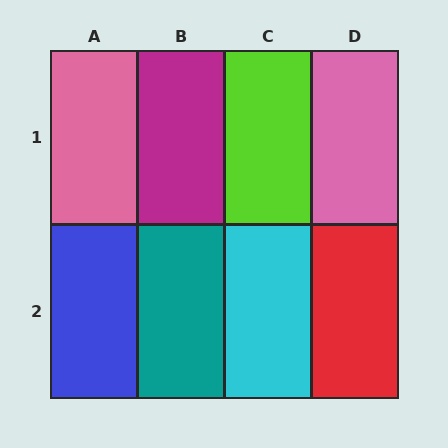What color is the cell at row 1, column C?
Lime.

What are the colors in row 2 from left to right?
Blue, teal, cyan, red.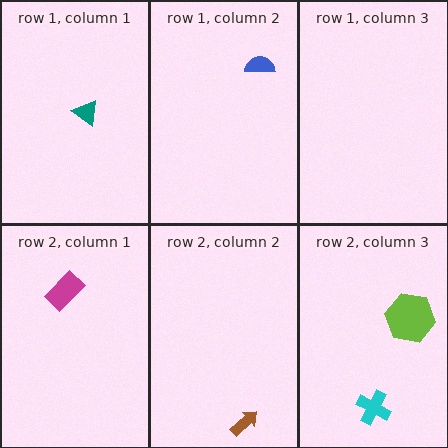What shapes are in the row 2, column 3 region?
The cyan cross, the lime hexagon.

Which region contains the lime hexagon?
The row 2, column 3 region.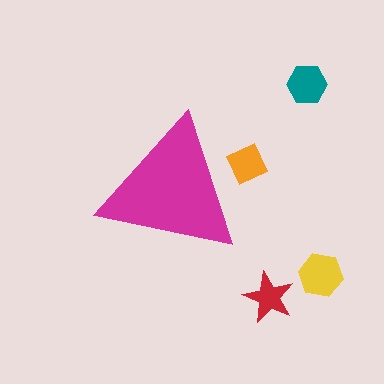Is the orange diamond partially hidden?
Yes, the orange diamond is partially hidden behind the magenta triangle.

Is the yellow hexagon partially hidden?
No, the yellow hexagon is fully visible.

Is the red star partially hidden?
No, the red star is fully visible.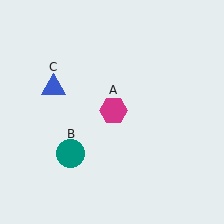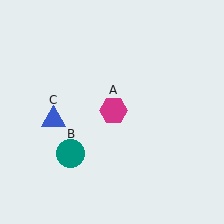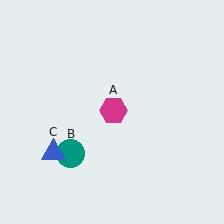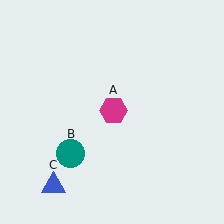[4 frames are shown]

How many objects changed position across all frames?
1 object changed position: blue triangle (object C).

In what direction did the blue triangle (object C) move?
The blue triangle (object C) moved down.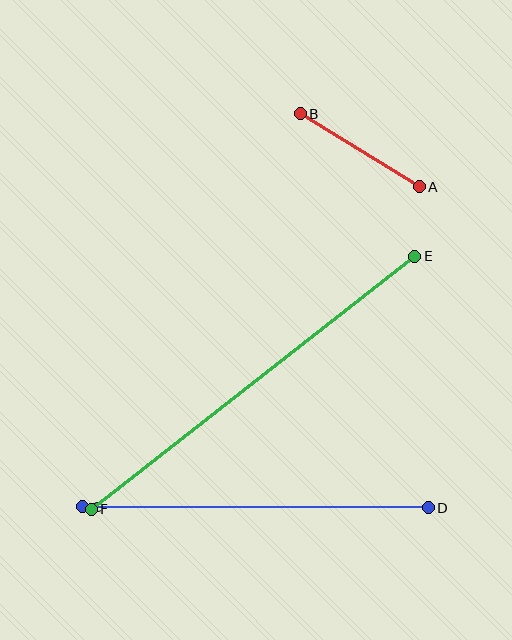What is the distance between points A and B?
The distance is approximately 140 pixels.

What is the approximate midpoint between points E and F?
The midpoint is at approximately (253, 383) pixels.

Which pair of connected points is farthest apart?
Points E and F are farthest apart.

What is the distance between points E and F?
The distance is approximately 411 pixels.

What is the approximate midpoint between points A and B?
The midpoint is at approximately (360, 150) pixels.